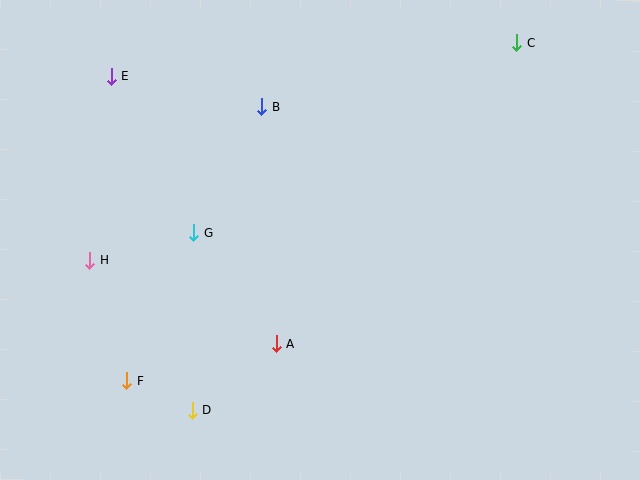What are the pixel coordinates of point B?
Point B is at (262, 107).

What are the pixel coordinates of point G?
Point G is at (194, 232).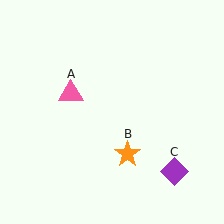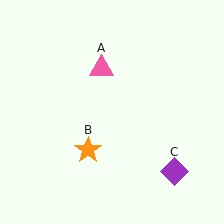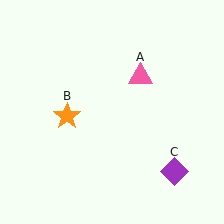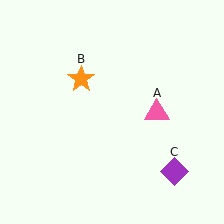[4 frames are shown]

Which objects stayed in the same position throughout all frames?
Purple diamond (object C) remained stationary.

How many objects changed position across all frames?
2 objects changed position: pink triangle (object A), orange star (object B).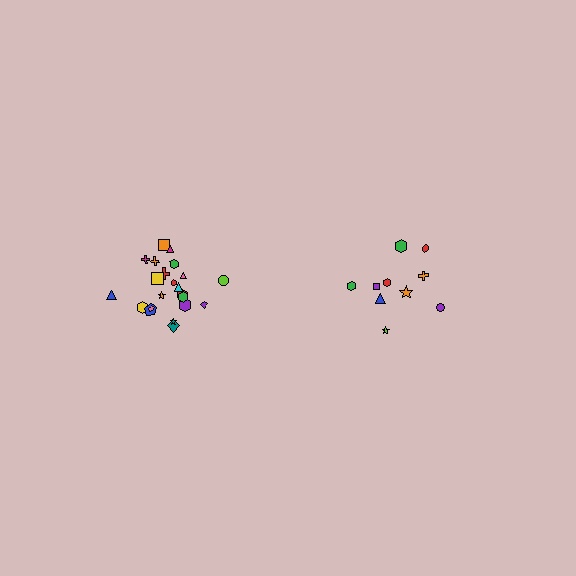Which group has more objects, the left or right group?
The left group.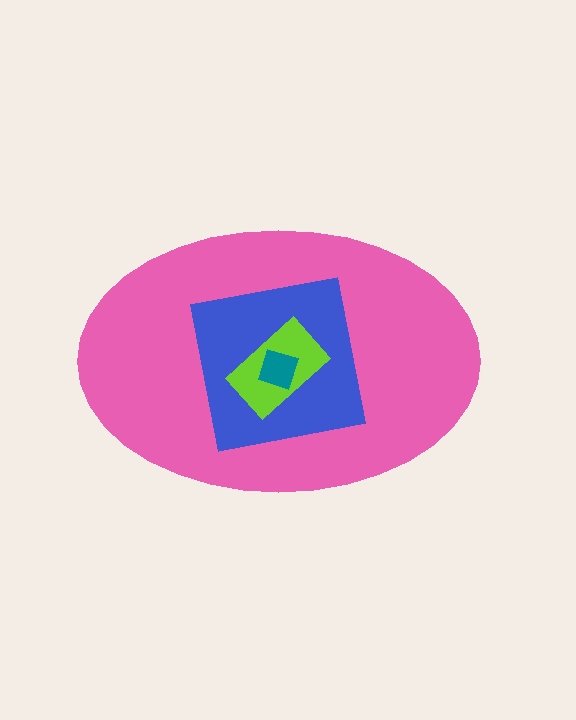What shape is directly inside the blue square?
The lime rectangle.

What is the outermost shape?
The pink ellipse.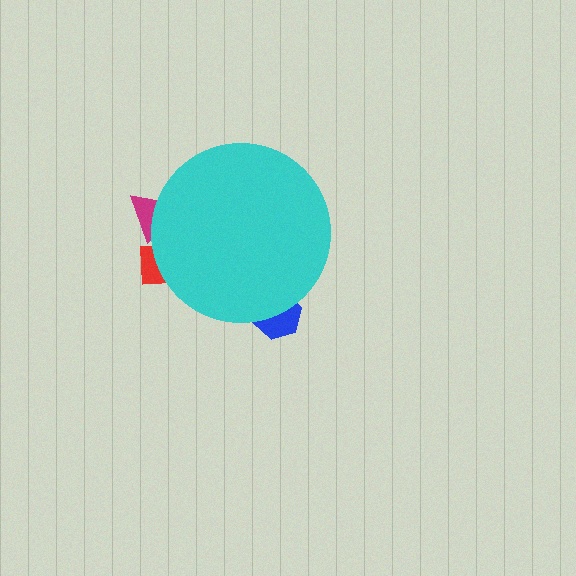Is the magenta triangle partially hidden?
Yes, the magenta triangle is partially hidden behind the cyan circle.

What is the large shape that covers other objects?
A cyan circle.